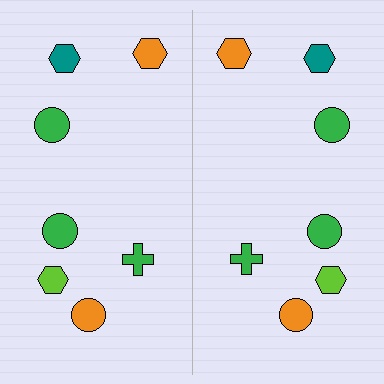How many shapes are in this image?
There are 14 shapes in this image.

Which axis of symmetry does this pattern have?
The pattern has a vertical axis of symmetry running through the center of the image.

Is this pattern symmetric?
Yes, this pattern has bilateral (reflection) symmetry.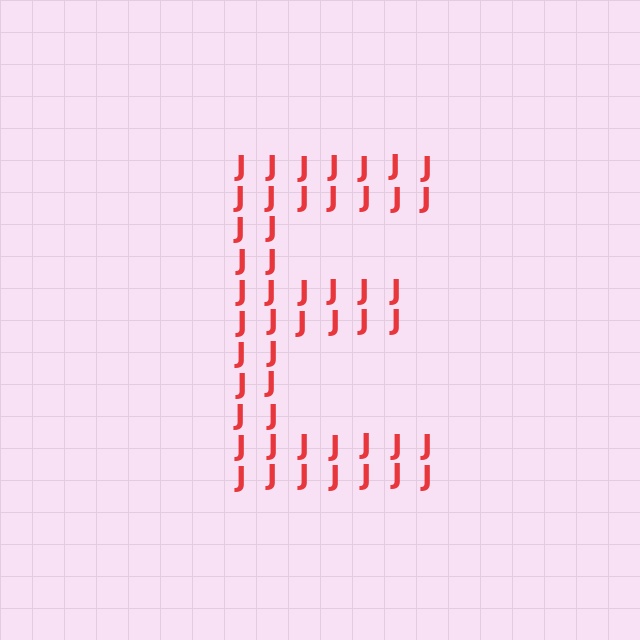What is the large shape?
The large shape is the letter E.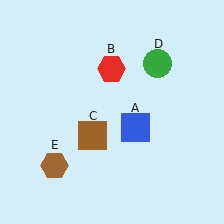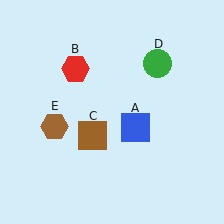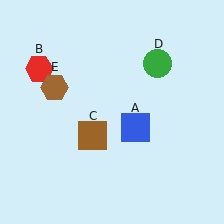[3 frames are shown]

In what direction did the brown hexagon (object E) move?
The brown hexagon (object E) moved up.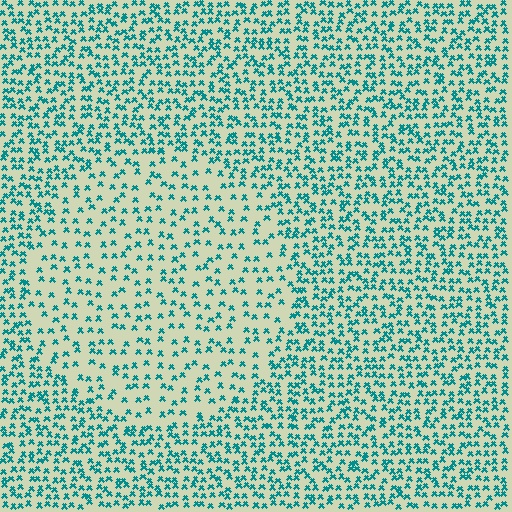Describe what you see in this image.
The image contains small teal elements arranged at two different densities. A circle-shaped region is visible where the elements are less densely packed than the surrounding area.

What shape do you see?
I see a circle.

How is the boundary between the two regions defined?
The boundary is defined by a change in element density (approximately 1.9x ratio). All elements are the same color, size, and shape.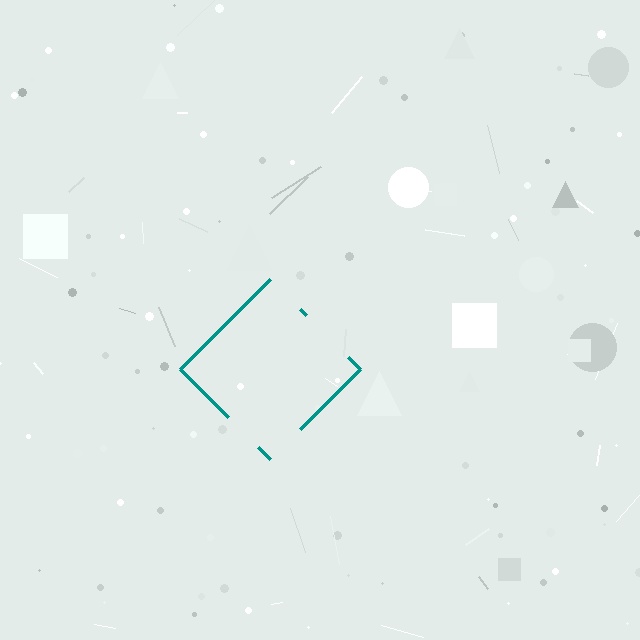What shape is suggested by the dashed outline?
The dashed outline suggests a diamond.